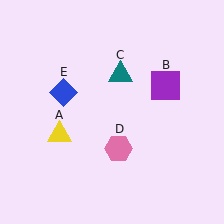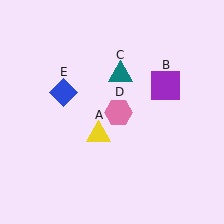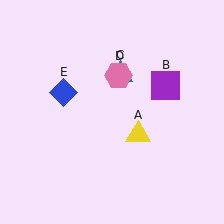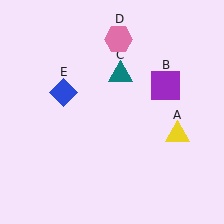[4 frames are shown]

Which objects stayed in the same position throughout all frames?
Purple square (object B) and teal triangle (object C) and blue diamond (object E) remained stationary.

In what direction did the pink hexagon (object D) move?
The pink hexagon (object D) moved up.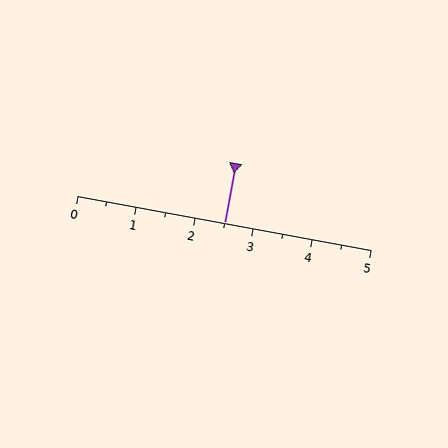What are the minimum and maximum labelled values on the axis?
The axis runs from 0 to 5.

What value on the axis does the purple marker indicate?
The marker indicates approximately 2.5.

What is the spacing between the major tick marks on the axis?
The major ticks are spaced 1 apart.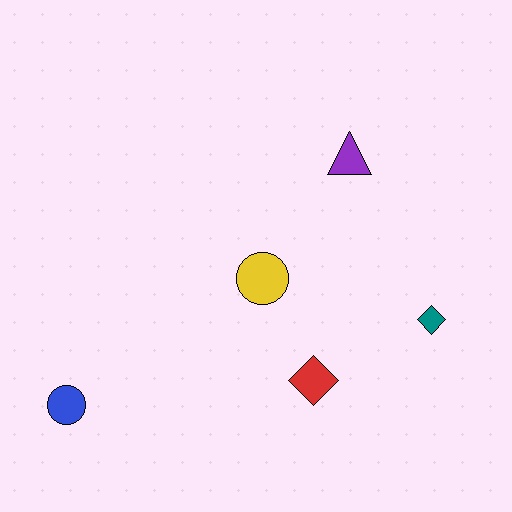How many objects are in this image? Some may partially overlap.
There are 5 objects.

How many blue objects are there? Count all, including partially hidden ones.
There is 1 blue object.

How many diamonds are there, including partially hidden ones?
There are 2 diamonds.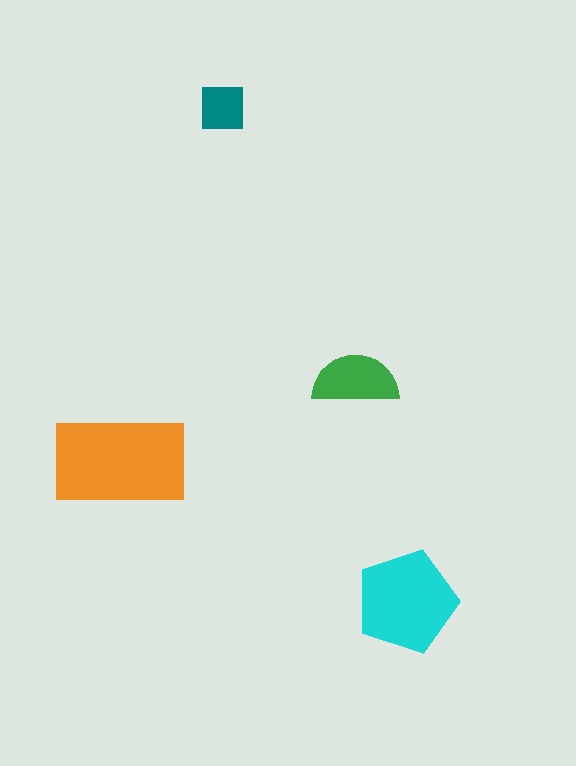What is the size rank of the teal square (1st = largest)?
4th.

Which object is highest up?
The teal square is topmost.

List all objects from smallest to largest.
The teal square, the green semicircle, the cyan pentagon, the orange rectangle.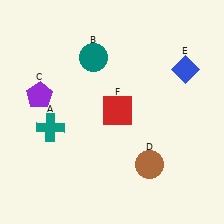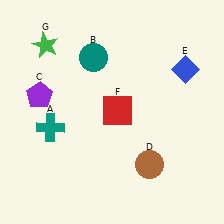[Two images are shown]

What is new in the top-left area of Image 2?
A green star (G) was added in the top-left area of Image 2.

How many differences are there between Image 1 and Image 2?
There is 1 difference between the two images.